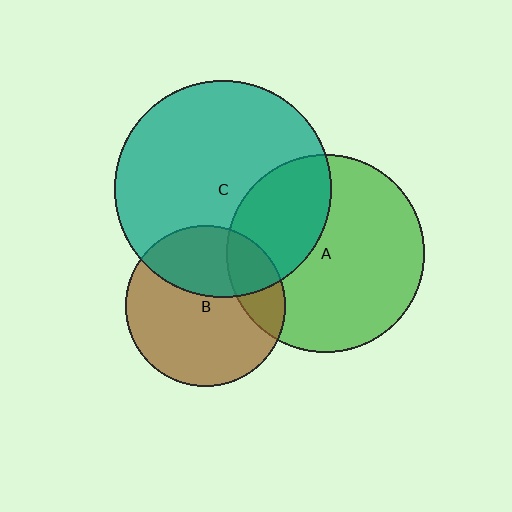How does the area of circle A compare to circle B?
Approximately 1.5 times.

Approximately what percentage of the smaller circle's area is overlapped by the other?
Approximately 35%.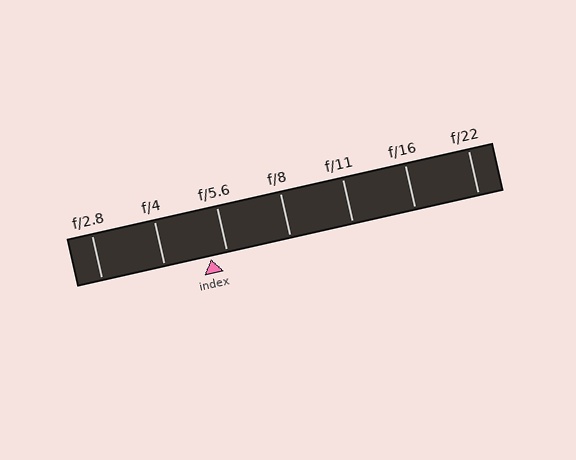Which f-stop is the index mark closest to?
The index mark is closest to f/5.6.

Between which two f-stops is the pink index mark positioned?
The index mark is between f/4 and f/5.6.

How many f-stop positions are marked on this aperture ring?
There are 7 f-stop positions marked.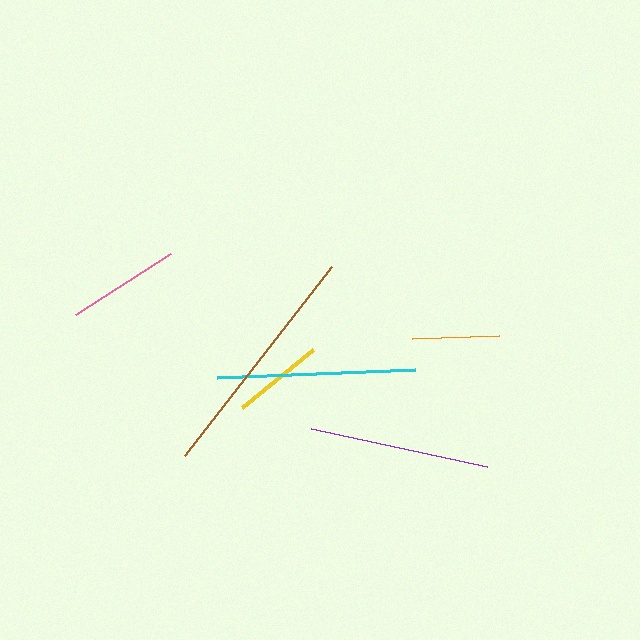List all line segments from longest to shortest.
From longest to shortest: brown, cyan, purple, pink, yellow, orange.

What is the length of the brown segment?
The brown segment is approximately 240 pixels long.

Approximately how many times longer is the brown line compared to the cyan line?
The brown line is approximately 1.2 times the length of the cyan line.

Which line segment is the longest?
The brown line is the longest at approximately 240 pixels.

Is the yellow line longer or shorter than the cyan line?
The cyan line is longer than the yellow line.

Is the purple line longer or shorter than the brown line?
The brown line is longer than the purple line.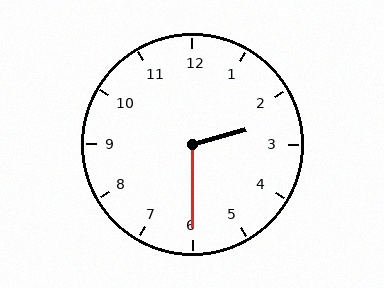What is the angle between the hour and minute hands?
Approximately 105 degrees.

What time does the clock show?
2:30.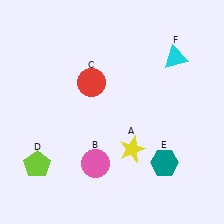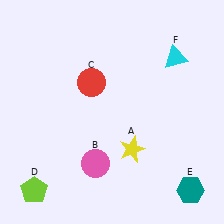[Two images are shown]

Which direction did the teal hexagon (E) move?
The teal hexagon (E) moved down.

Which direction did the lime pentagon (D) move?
The lime pentagon (D) moved down.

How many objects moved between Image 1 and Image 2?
2 objects moved between the two images.